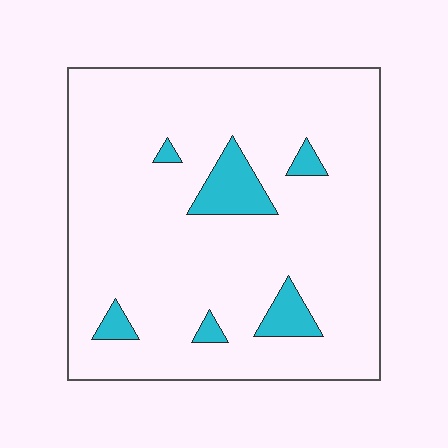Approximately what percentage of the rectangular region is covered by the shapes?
Approximately 10%.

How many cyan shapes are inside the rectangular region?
6.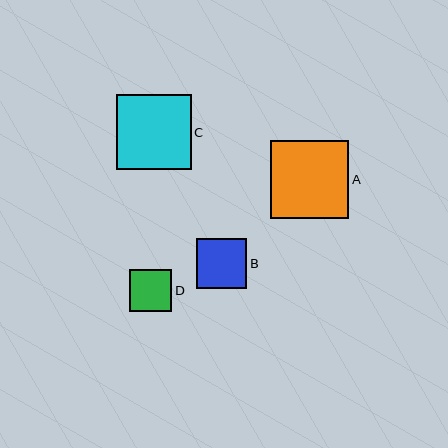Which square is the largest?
Square A is the largest with a size of approximately 78 pixels.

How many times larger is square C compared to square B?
Square C is approximately 1.5 times the size of square B.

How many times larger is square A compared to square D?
Square A is approximately 1.8 times the size of square D.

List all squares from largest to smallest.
From largest to smallest: A, C, B, D.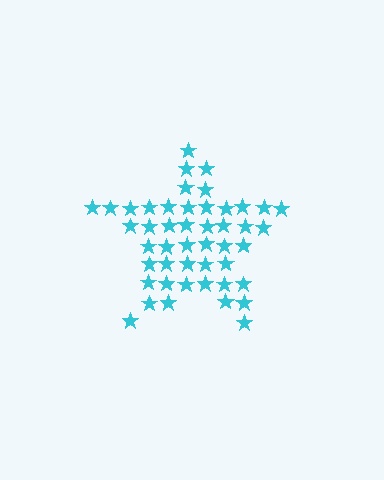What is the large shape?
The large shape is a star.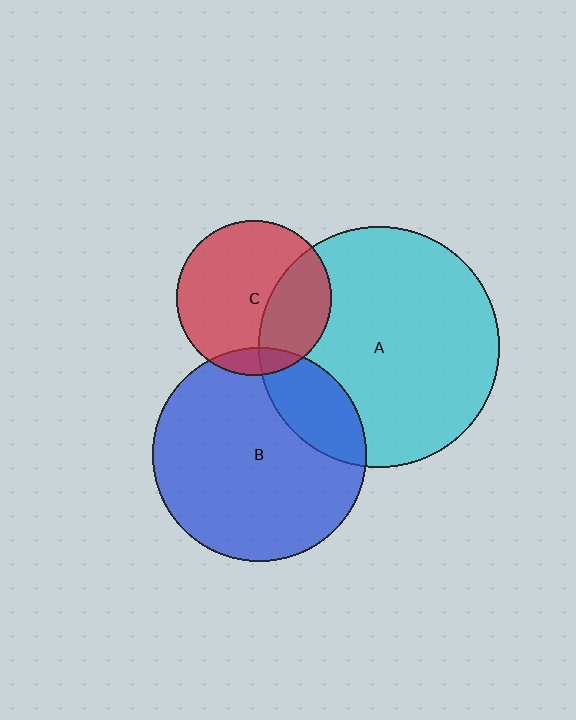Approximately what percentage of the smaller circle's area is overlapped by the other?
Approximately 20%.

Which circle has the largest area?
Circle A (cyan).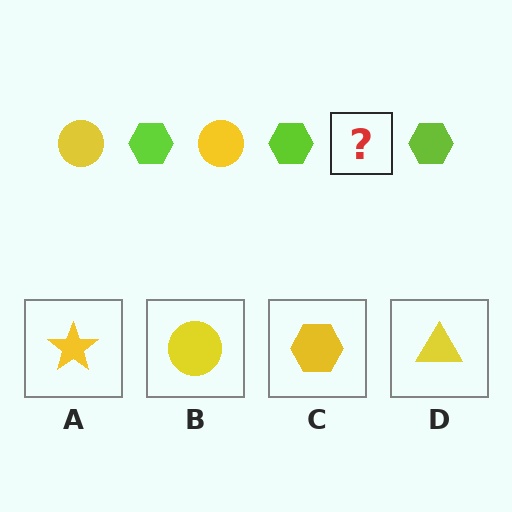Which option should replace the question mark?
Option B.